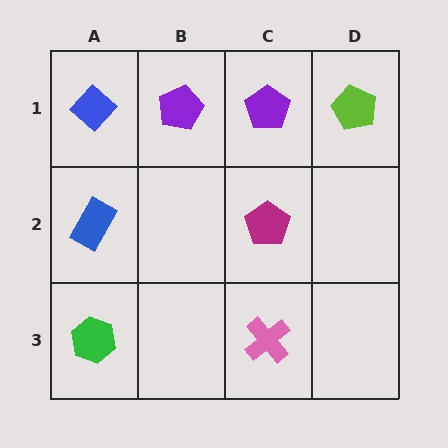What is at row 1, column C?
A purple pentagon.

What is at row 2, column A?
A blue rectangle.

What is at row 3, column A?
A green hexagon.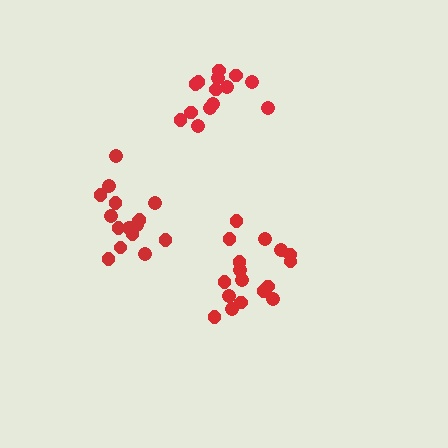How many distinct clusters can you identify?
There are 3 distinct clusters.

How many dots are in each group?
Group 1: 14 dots, Group 2: 18 dots, Group 3: 16 dots (48 total).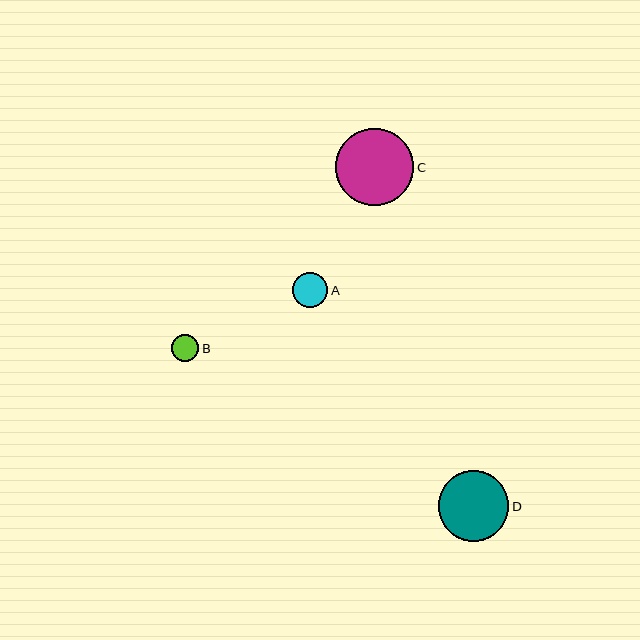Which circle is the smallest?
Circle B is the smallest with a size of approximately 27 pixels.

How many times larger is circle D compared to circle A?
Circle D is approximately 2.0 times the size of circle A.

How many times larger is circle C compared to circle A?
Circle C is approximately 2.2 times the size of circle A.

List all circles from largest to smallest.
From largest to smallest: C, D, A, B.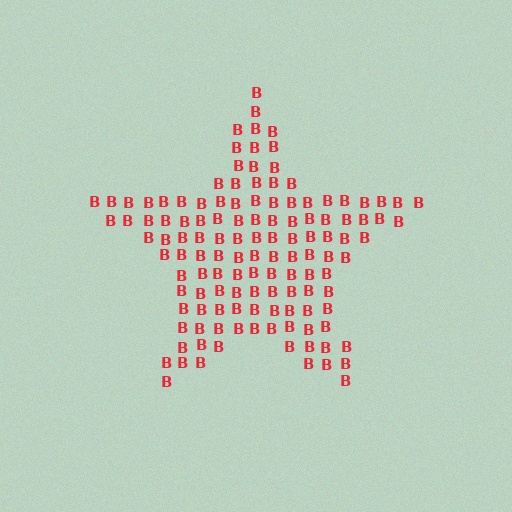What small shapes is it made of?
It is made of small letter B's.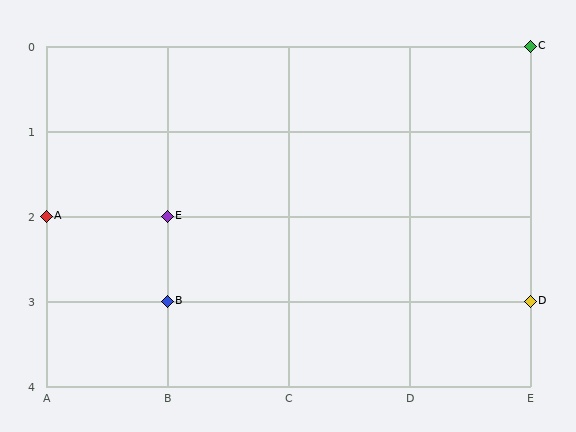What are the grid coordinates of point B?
Point B is at grid coordinates (B, 3).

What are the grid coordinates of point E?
Point E is at grid coordinates (B, 2).